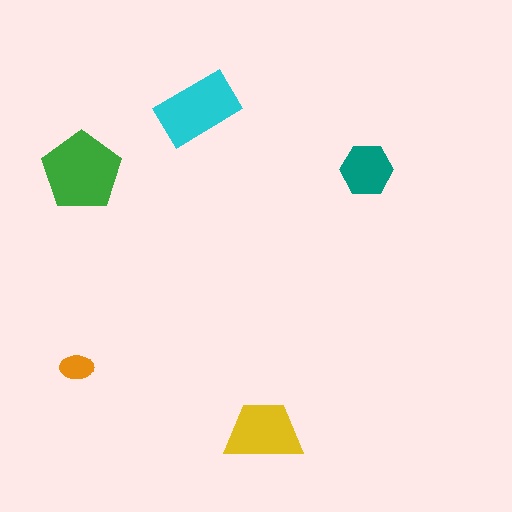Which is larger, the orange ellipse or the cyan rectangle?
The cyan rectangle.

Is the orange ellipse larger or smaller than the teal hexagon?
Smaller.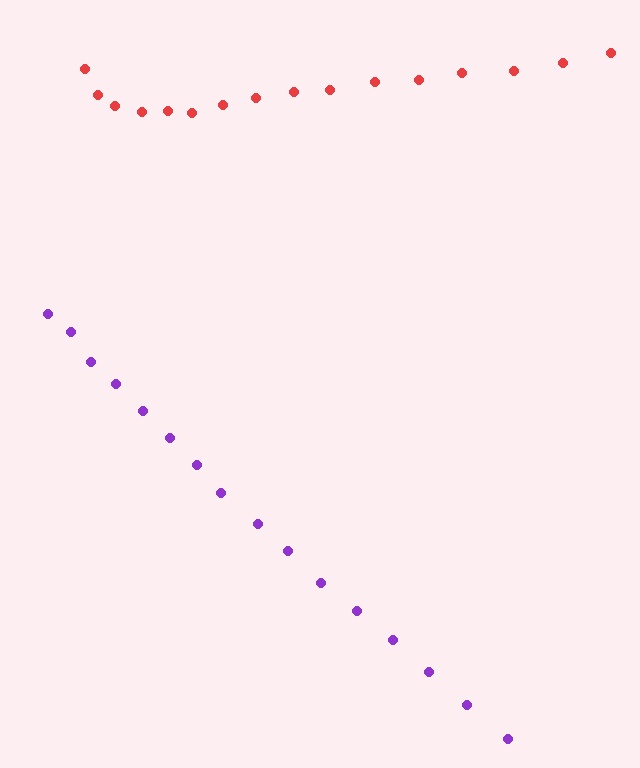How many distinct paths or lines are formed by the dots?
There are 2 distinct paths.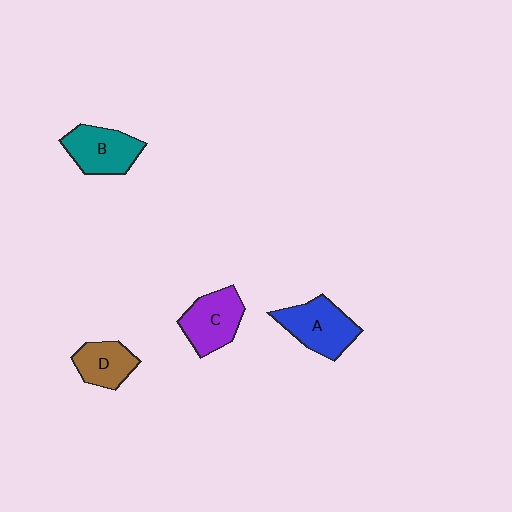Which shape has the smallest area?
Shape D (brown).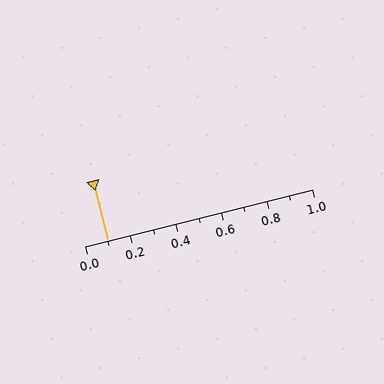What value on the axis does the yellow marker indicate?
The marker indicates approximately 0.1.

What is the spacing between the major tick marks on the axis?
The major ticks are spaced 0.2 apart.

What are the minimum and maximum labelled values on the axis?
The axis runs from 0.0 to 1.0.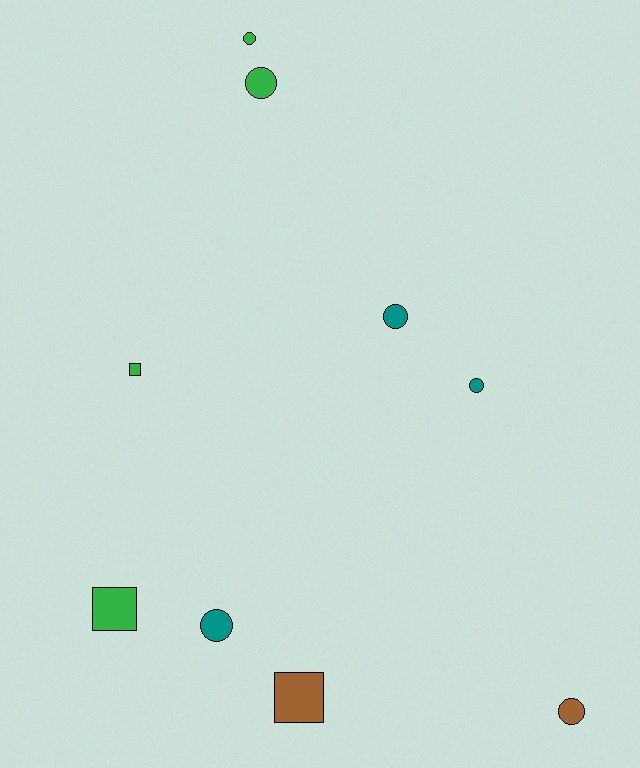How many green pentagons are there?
There are no green pentagons.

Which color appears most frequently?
Green, with 4 objects.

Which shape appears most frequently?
Circle, with 6 objects.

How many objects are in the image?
There are 9 objects.